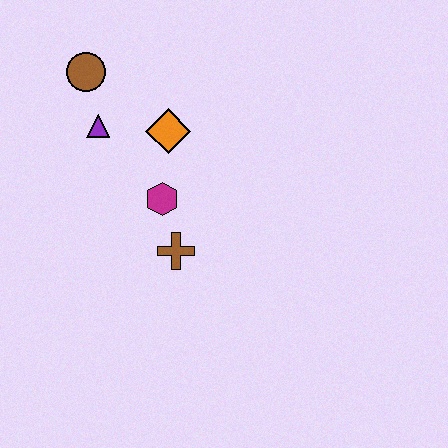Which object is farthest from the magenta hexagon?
The brown circle is farthest from the magenta hexagon.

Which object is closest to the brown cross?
The magenta hexagon is closest to the brown cross.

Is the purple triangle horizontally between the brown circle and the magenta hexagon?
Yes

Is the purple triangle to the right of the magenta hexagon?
No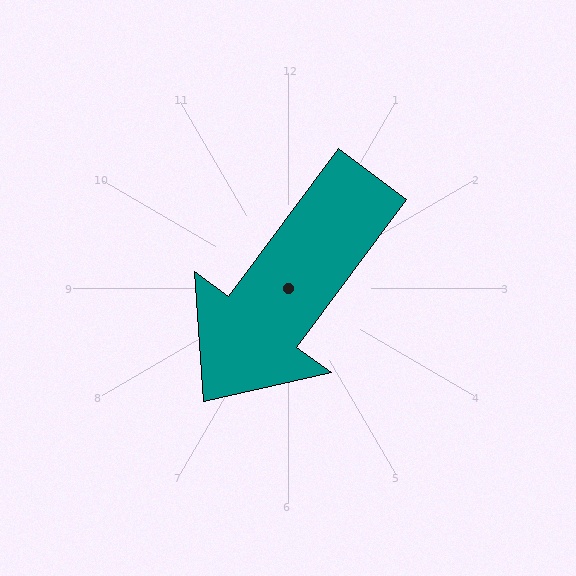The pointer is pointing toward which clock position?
Roughly 7 o'clock.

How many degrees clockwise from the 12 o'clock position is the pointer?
Approximately 216 degrees.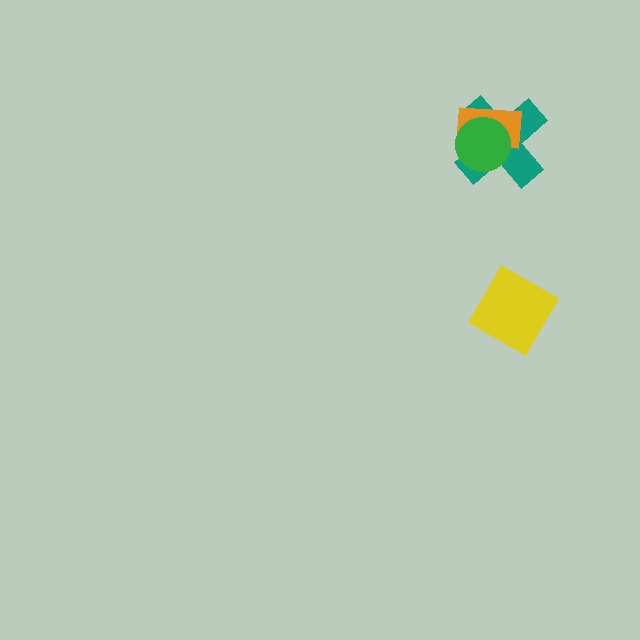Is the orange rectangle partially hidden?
Yes, it is partially covered by another shape.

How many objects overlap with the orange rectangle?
2 objects overlap with the orange rectangle.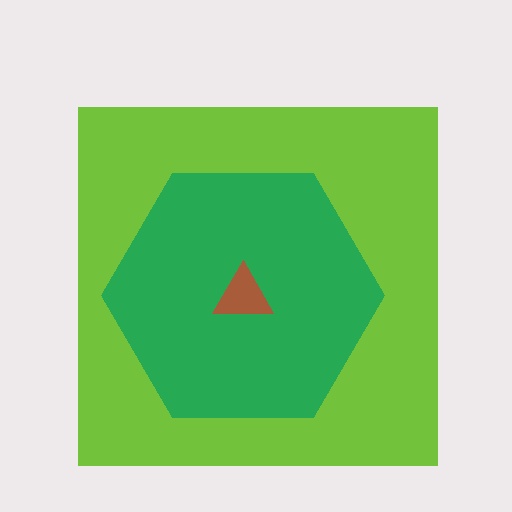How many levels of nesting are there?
3.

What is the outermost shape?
The lime square.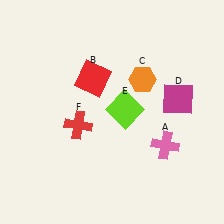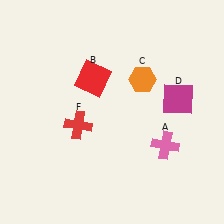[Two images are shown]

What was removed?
The lime square (E) was removed in Image 2.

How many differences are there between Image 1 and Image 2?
There is 1 difference between the two images.